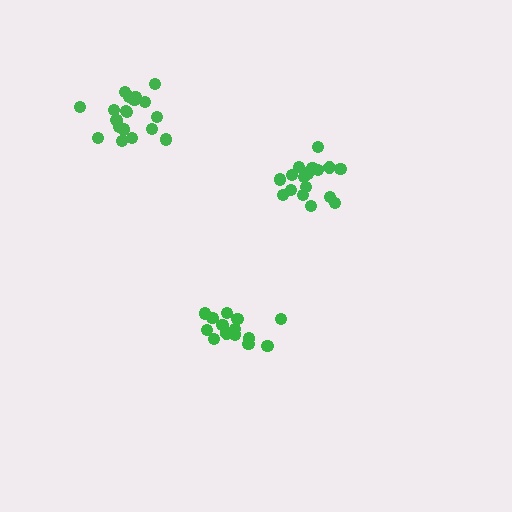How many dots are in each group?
Group 1: 19 dots, Group 2: 14 dots, Group 3: 19 dots (52 total).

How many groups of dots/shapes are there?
There are 3 groups.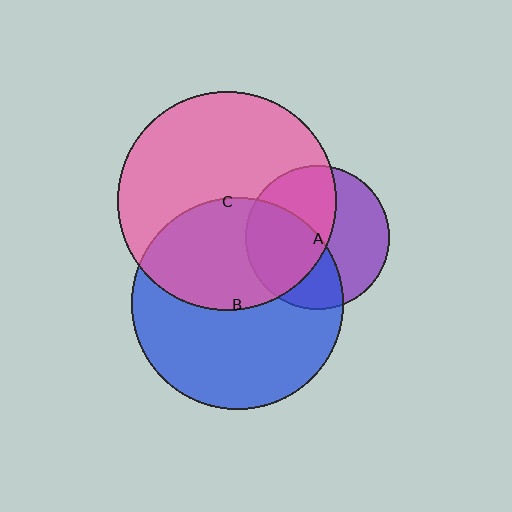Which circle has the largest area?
Circle C (pink).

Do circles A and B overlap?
Yes.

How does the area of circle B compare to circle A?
Approximately 2.2 times.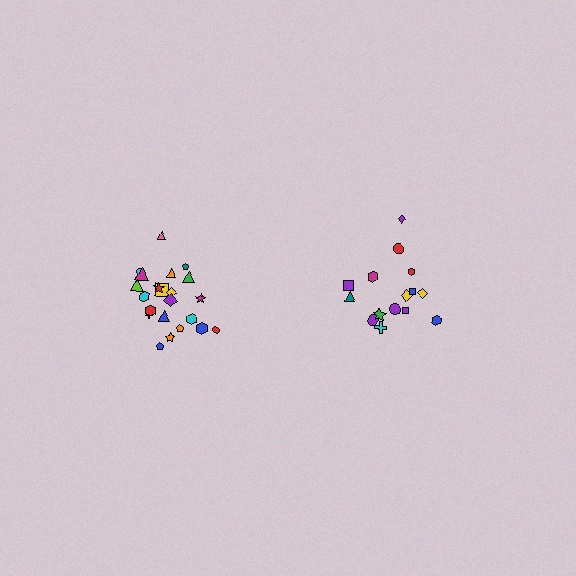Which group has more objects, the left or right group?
The left group.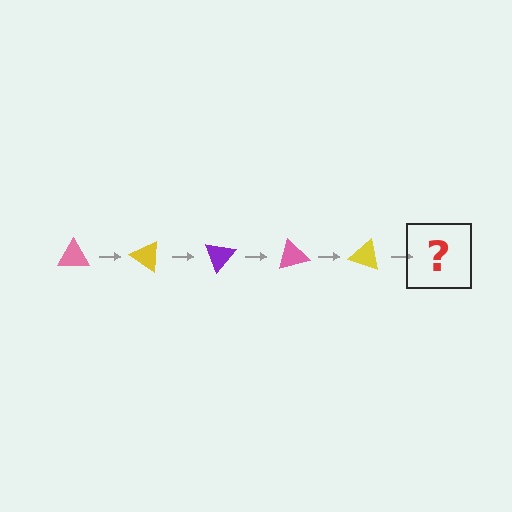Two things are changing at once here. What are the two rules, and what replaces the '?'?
The two rules are that it rotates 35 degrees each step and the color cycles through pink, yellow, and purple. The '?' should be a purple triangle, rotated 175 degrees from the start.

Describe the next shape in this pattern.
It should be a purple triangle, rotated 175 degrees from the start.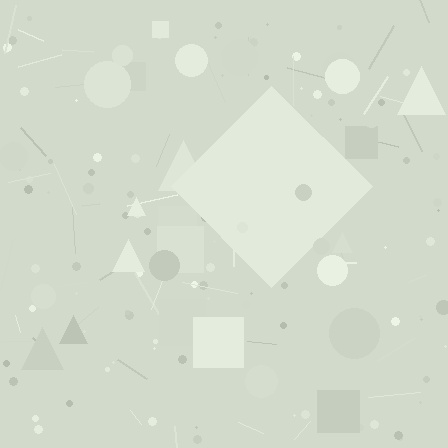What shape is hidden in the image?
A diamond is hidden in the image.